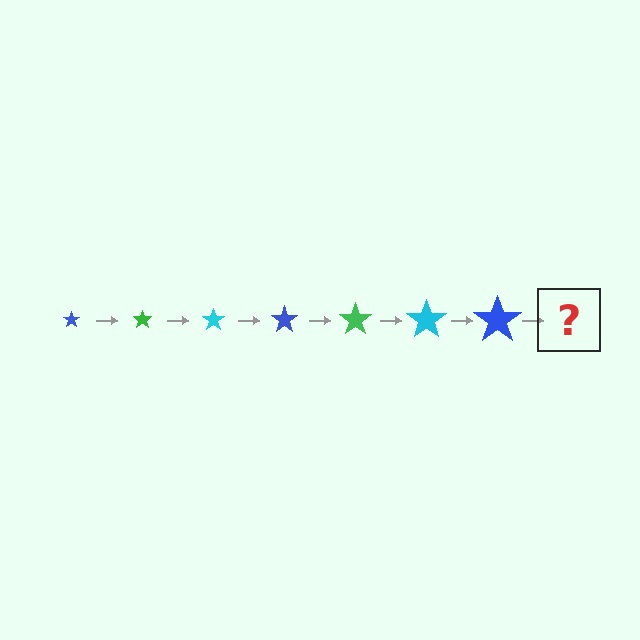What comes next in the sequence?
The next element should be a green star, larger than the previous one.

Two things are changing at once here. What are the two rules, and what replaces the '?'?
The two rules are that the star grows larger each step and the color cycles through blue, green, and cyan. The '?' should be a green star, larger than the previous one.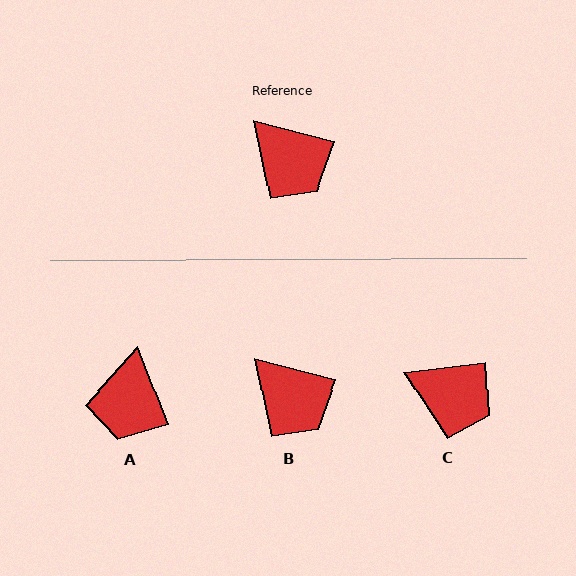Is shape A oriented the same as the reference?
No, it is off by about 54 degrees.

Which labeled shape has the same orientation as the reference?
B.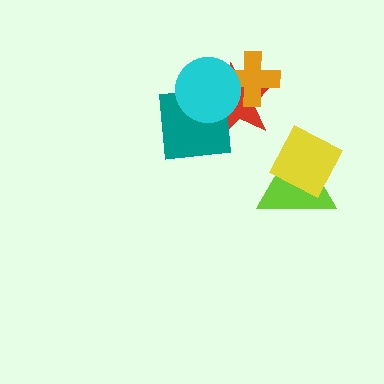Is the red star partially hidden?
Yes, it is partially covered by another shape.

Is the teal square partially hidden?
Yes, it is partially covered by another shape.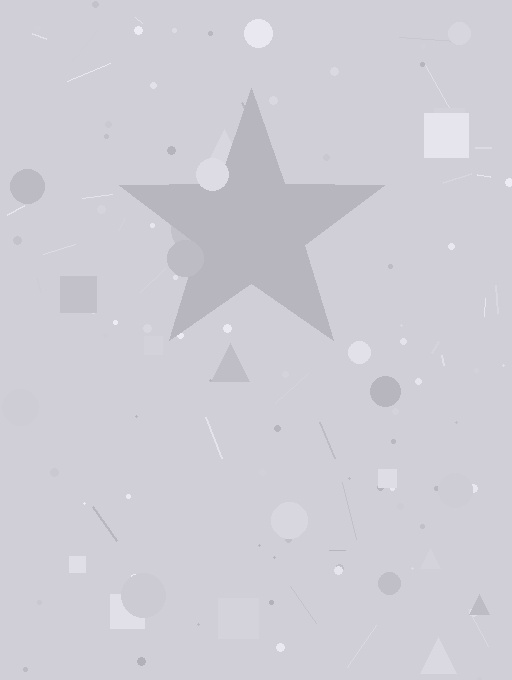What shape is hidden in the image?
A star is hidden in the image.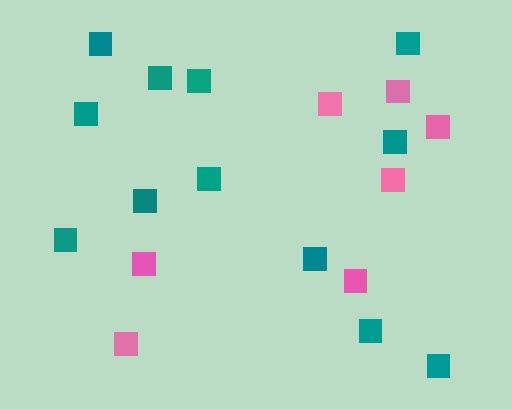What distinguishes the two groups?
There are 2 groups: one group of pink squares (7) and one group of teal squares (12).